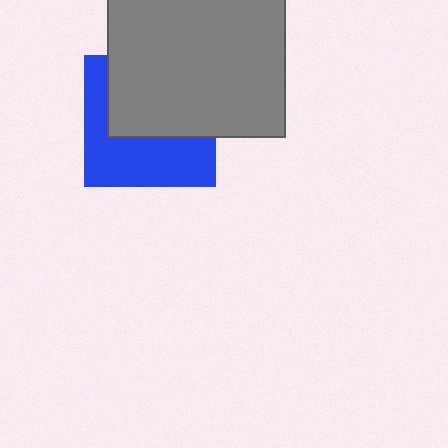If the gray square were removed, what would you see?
You would see the complete blue square.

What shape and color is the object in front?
The object in front is a gray square.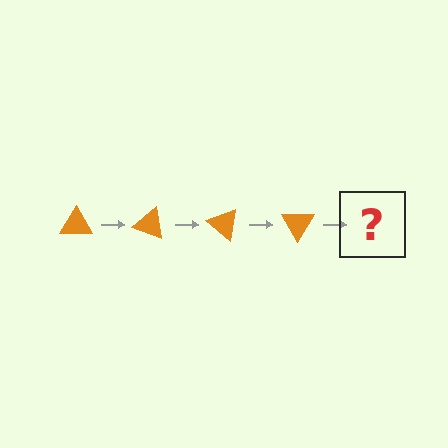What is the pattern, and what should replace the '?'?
The pattern is that the triangle rotates 20 degrees each step. The '?' should be an orange triangle rotated 80 degrees.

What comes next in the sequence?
The next element should be an orange triangle rotated 80 degrees.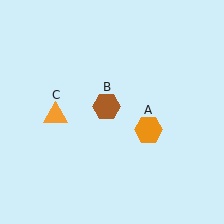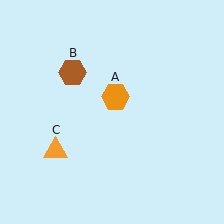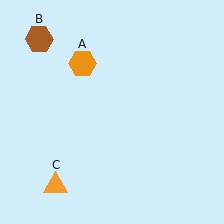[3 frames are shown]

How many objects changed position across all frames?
3 objects changed position: orange hexagon (object A), brown hexagon (object B), orange triangle (object C).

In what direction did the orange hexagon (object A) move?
The orange hexagon (object A) moved up and to the left.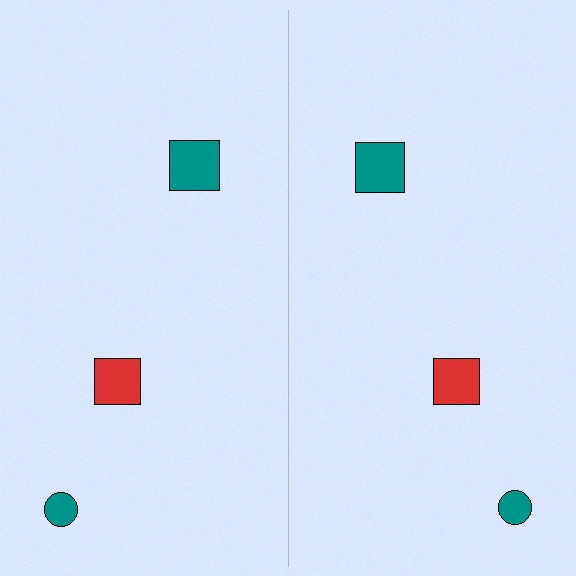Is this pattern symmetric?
Yes, this pattern has bilateral (reflection) symmetry.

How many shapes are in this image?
There are 6 shapes in this image.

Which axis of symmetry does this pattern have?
The pattern has a vertical axis of symmetry running through the center of the image.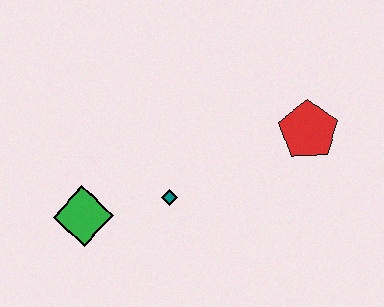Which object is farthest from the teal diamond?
The red pentagon is farthest from the teal diamond.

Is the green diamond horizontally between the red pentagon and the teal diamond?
No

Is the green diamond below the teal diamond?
Yes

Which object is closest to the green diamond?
The teal diamond is closest to the green diamond.